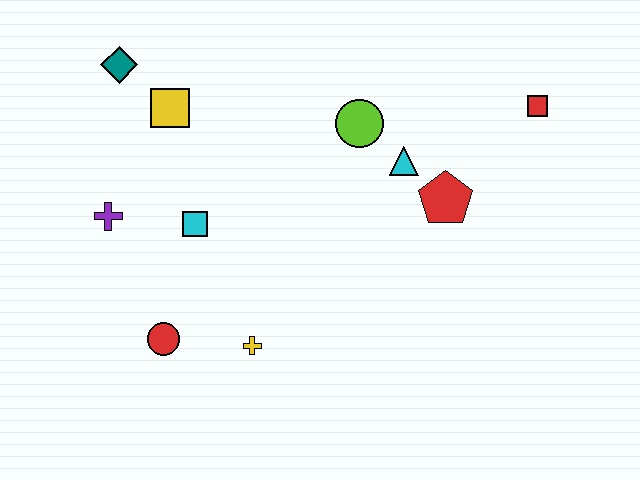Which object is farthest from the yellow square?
The red square is farthest from the yellow square.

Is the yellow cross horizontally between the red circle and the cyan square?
No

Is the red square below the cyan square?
No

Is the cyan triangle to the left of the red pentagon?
Yes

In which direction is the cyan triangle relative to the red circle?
The cyan triangle is to the right of the red circle.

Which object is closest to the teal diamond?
The yellow square is closest to the teal diamond.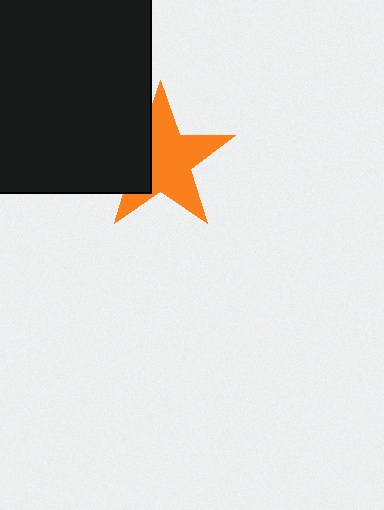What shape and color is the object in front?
The object in front is a black square.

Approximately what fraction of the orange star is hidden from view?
Roughly 30% of the orange star is hidden behind the black square.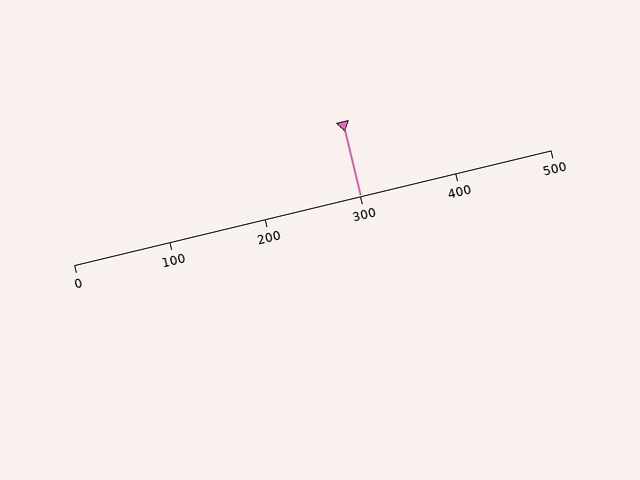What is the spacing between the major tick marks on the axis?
The major ticks are spaced 100 apart.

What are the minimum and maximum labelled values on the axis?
The axis runs from 0 to 500.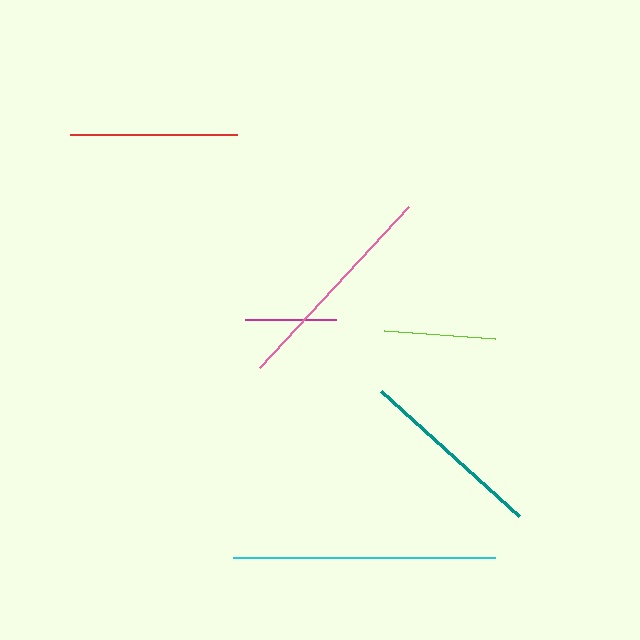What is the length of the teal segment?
The teal segment is approximately 186 pixels long.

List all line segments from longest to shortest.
From longest to shortest: cyan, pink, teal, red, lime, magenta.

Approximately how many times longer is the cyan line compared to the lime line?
The cyan line is approximately 2.3 times the length of the lime line.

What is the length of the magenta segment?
The magenta segment is approximately 90 pixels long.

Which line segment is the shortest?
The magenta line is the shortest at approximately 90 pixels.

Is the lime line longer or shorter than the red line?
The red line is longer than the lime line.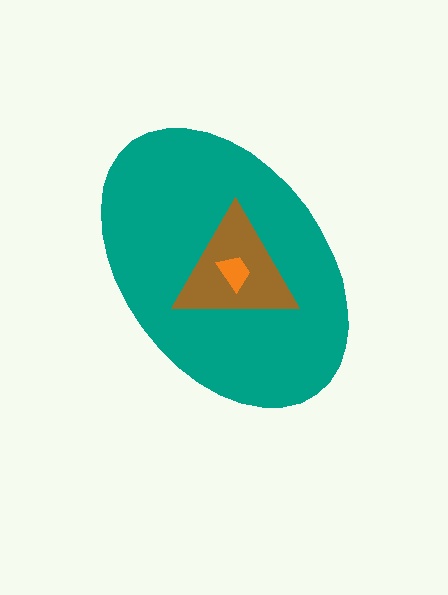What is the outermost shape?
The teal ellipse.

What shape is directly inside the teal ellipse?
The brown triangle.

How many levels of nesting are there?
3.